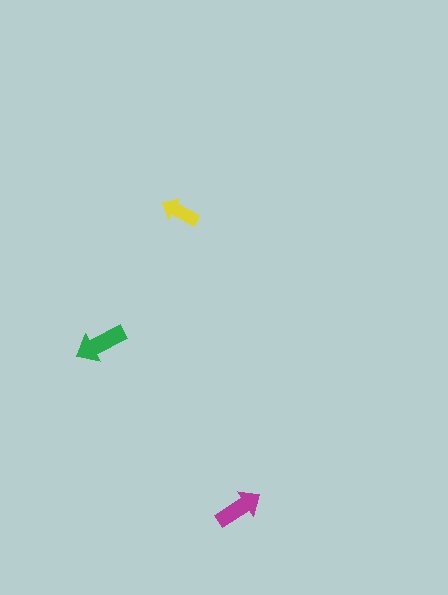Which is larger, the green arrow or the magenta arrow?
The green one.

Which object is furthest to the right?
The magenta arrow is rightmost.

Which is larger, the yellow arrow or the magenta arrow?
The magenta one.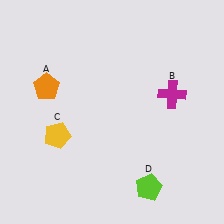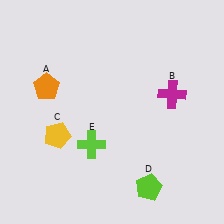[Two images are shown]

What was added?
A lime cross (E) was added in Image 2.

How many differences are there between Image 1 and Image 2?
There is 1 difference between the two images.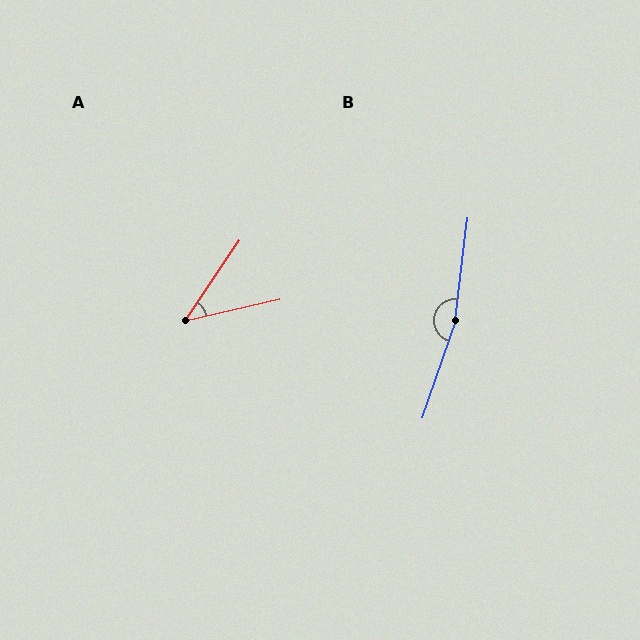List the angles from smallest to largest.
A (43°), B (168°).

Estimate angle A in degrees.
Approximately 43 degrees.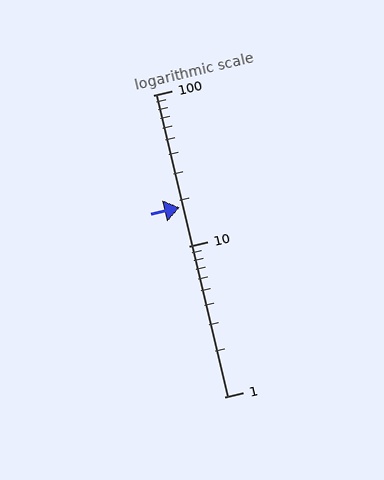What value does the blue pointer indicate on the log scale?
The pointer indicates approximately 18.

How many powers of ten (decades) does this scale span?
The scale spans 2 decades, from 1 to 100.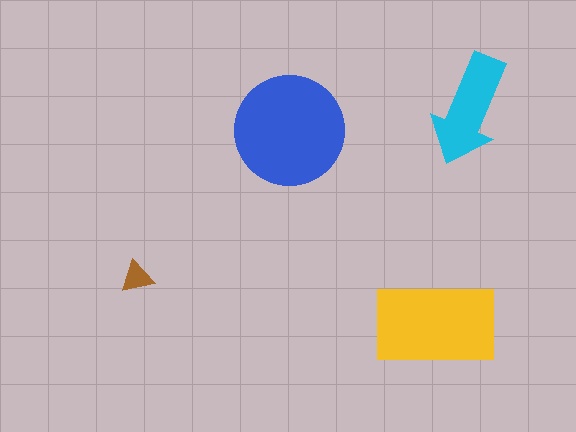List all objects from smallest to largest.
The brown triangle, the cyan arrow, the yellow rectangle, the blue circle.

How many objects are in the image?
There are 4 objects in the image.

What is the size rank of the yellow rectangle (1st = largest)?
2nd.